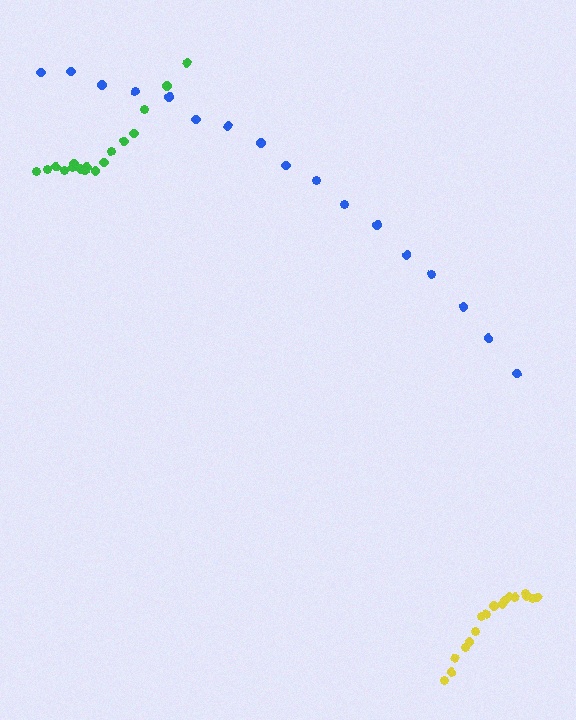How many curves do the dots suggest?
There are 3 distinct paths.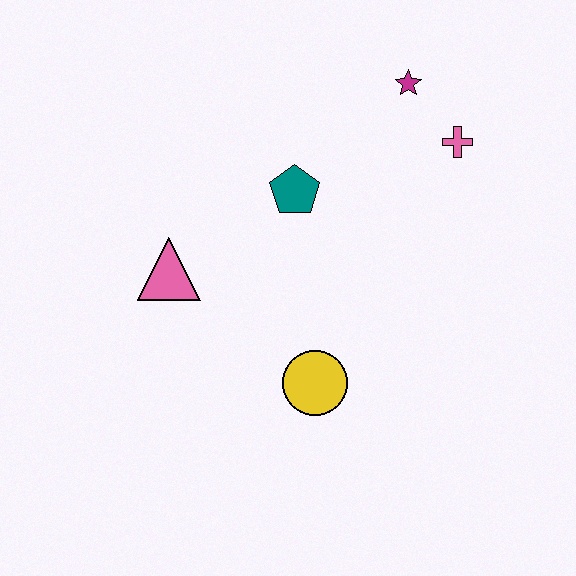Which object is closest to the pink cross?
The magenta star is closest to the pink cross.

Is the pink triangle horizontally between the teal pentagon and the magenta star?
No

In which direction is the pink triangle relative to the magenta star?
The pink triangle is to the left of the magenta star.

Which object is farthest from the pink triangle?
The pink cross is farthest from the pink triangle.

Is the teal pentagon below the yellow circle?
No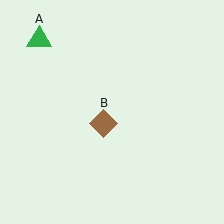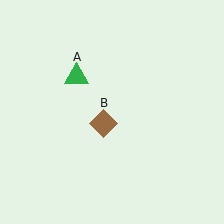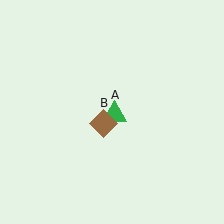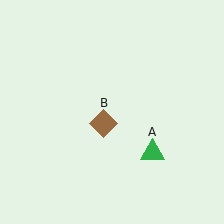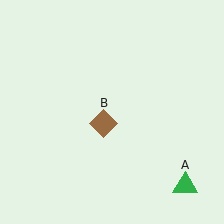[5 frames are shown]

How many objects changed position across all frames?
1 object changed position: green triangle (object A).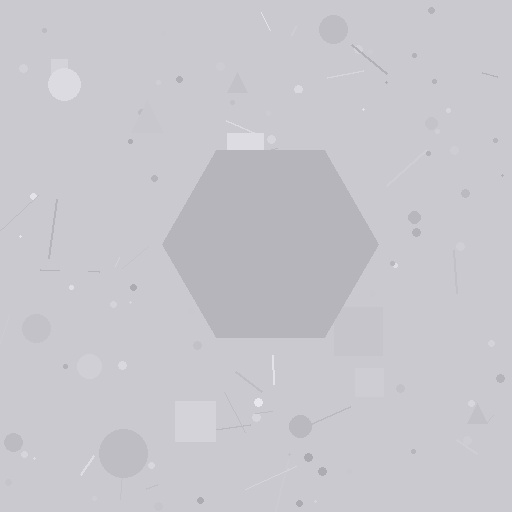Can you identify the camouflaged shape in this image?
The camouflaged shape is a hexagon.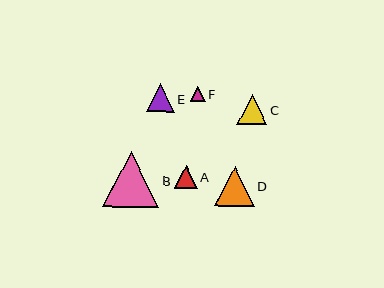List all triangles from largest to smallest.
From largest to smallest: B, D, C, E, A, F.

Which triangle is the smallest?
Triangle F is the smallest with a size of approximately 15 pixels.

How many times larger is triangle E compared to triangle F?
Triangle E is approximately 1.8 times the size of triangle F.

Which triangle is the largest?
Triangle B is the largest with a size of approximately 56 pixels.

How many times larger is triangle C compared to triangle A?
Triangle C is approximately 1.3 times the size of triangle A.